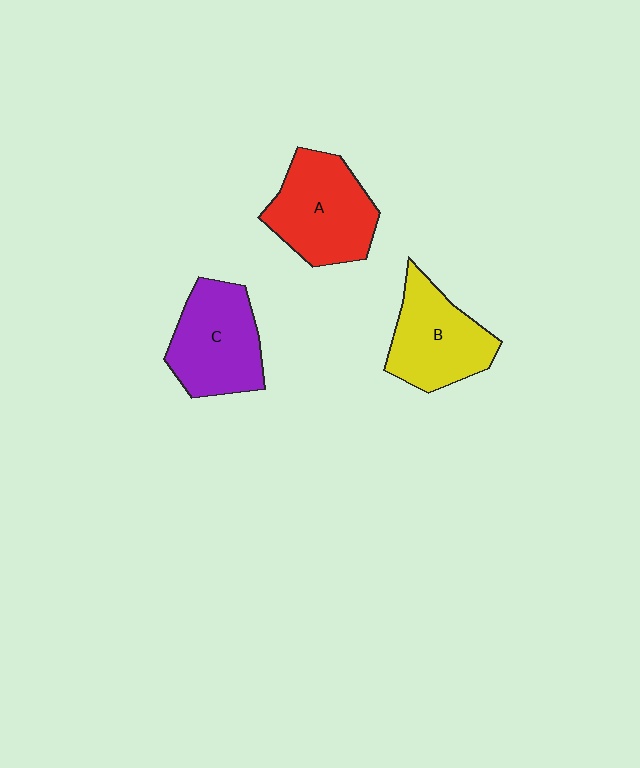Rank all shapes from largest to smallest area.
From largest to smallest: A (red), C (purple), B (yellow).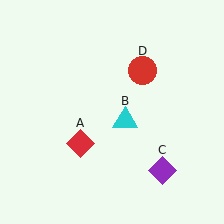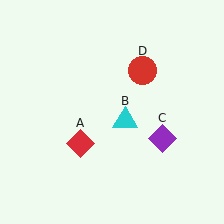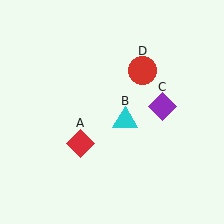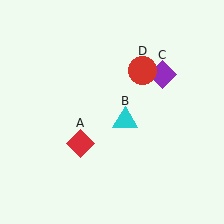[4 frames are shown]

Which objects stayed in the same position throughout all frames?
Red diamond (object A) and cyan triangle (object B) and red circle (object D) remained stationary.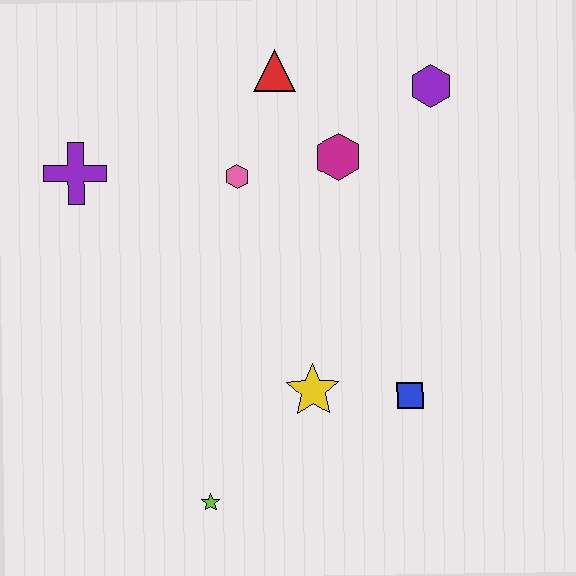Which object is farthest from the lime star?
The purple hexagon is farthest from the lime star.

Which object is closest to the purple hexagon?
The magenta hexagon is closest to the purple hexagon.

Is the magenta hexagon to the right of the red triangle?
Yes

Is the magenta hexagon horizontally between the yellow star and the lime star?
No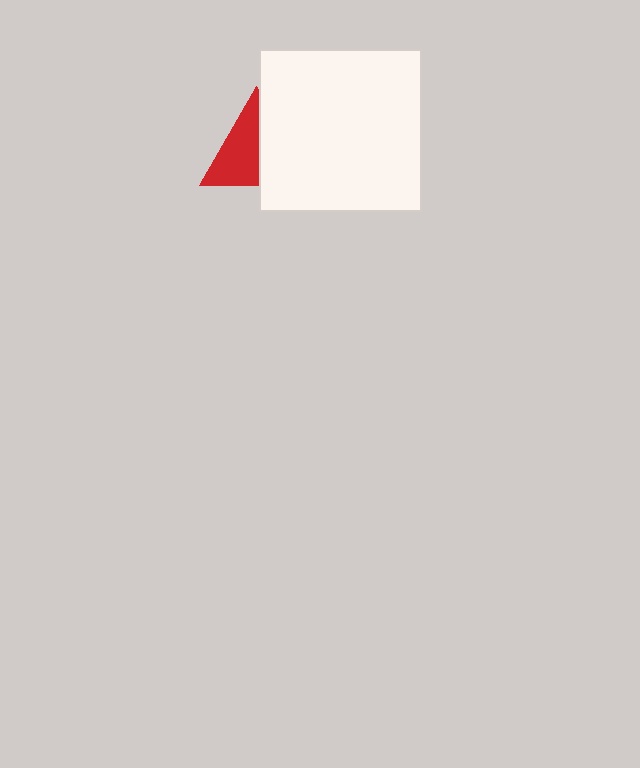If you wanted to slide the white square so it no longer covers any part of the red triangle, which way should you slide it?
Slide it right — that is the most direct way to separate the two shapes.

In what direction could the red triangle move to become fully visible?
The red triangle could move left. That would shift it out from behind the white square entirely.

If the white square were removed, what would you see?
You would see the complete red triangle.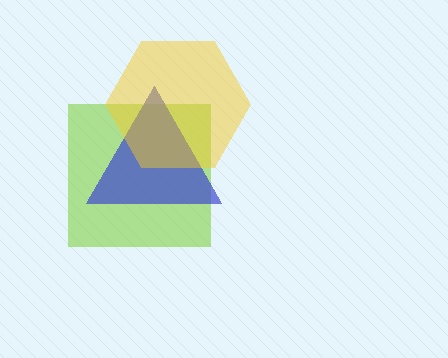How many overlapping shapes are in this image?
There are 3 overlapping shapes in the image.